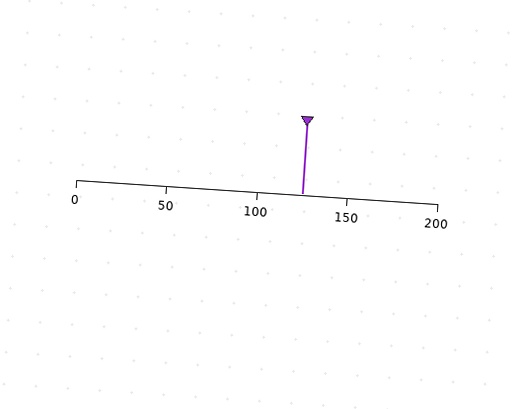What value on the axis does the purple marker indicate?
The marker indicates approximately 125.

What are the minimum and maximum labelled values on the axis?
The axis runs from 0 to 200.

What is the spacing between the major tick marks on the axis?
The major ticks are spaced 50 apart.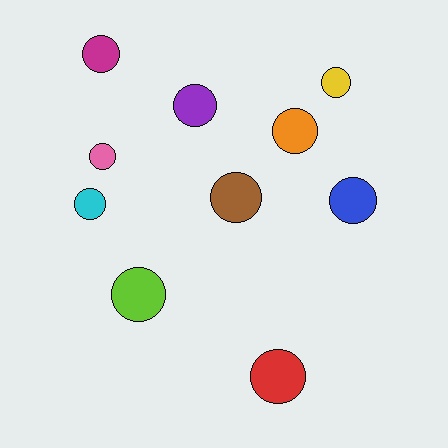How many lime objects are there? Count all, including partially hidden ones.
There is 1 lime object.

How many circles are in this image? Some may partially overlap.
There are 10 circles.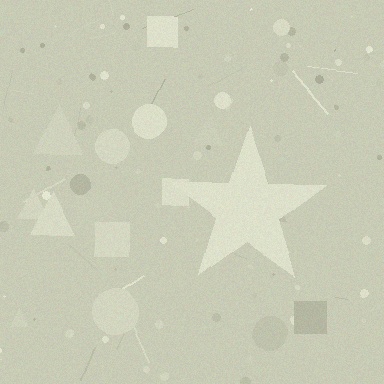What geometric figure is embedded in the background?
A star is embedded in the background.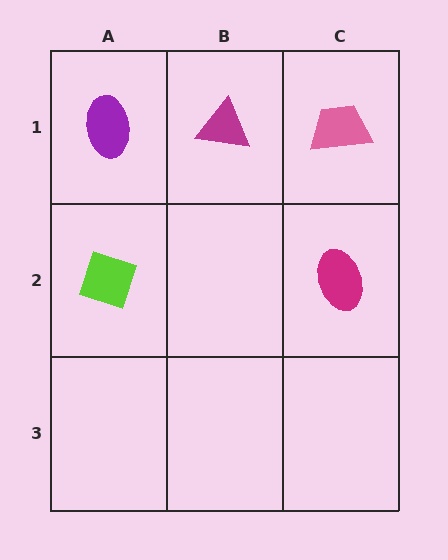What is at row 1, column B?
A magenta triangle.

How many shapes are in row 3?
0 shapes.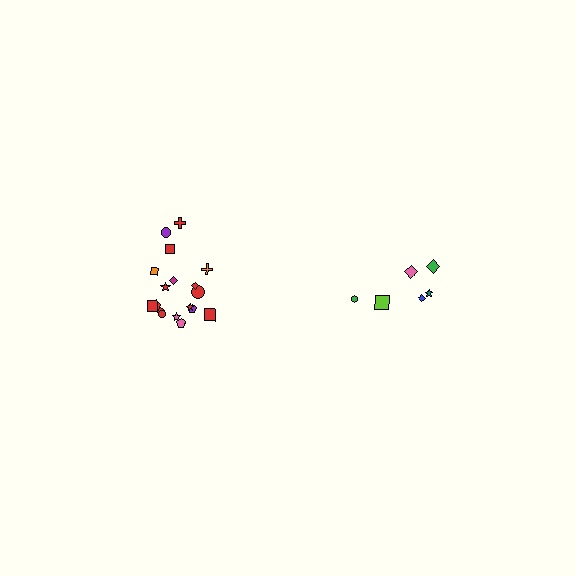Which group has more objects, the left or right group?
The left group.